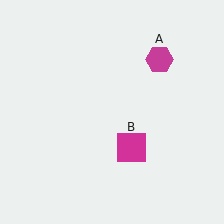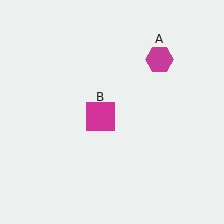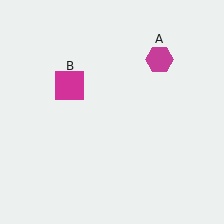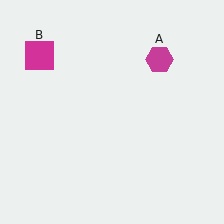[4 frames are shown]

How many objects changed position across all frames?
1 object changed position: magenta square (object B).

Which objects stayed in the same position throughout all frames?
Magenta hexagon (object A) remained stationary.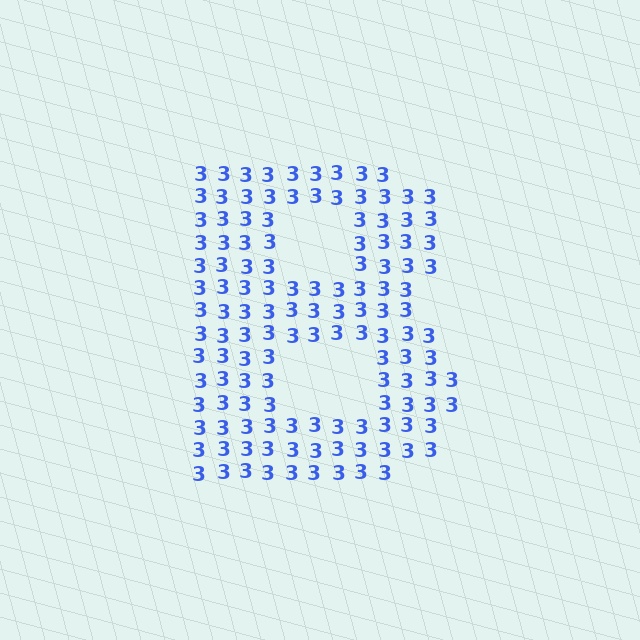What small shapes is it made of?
It is made of small digit 3's.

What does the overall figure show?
The overall figure shows the letter B.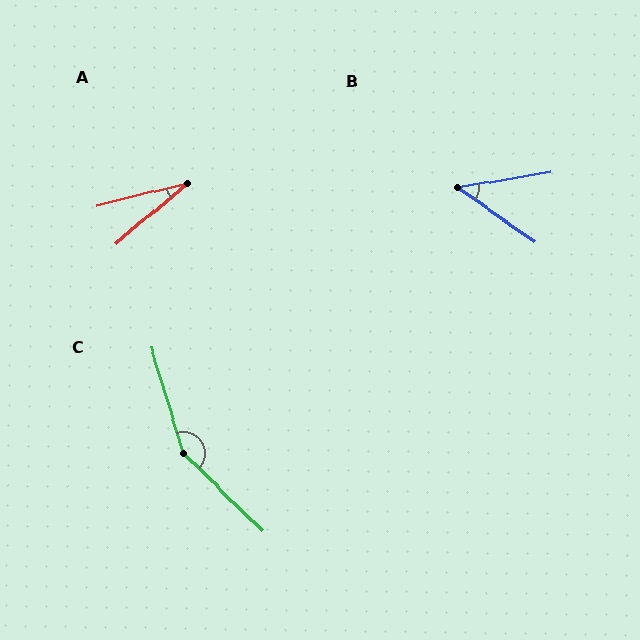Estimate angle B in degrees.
Approximately 44 degrees.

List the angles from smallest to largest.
A (27°), B (44°), C (151°).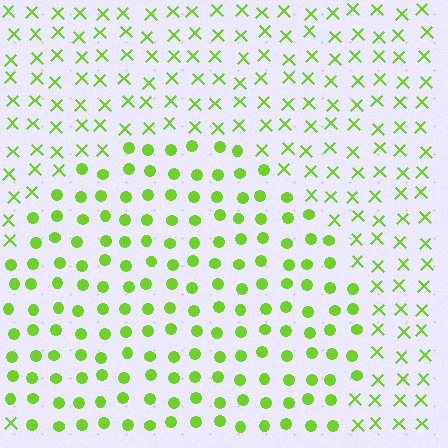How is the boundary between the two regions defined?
The boundary is defined by a change in element shape: circles inside vs. X marks outside. All elements share the same color and spacing.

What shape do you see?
I see a circle.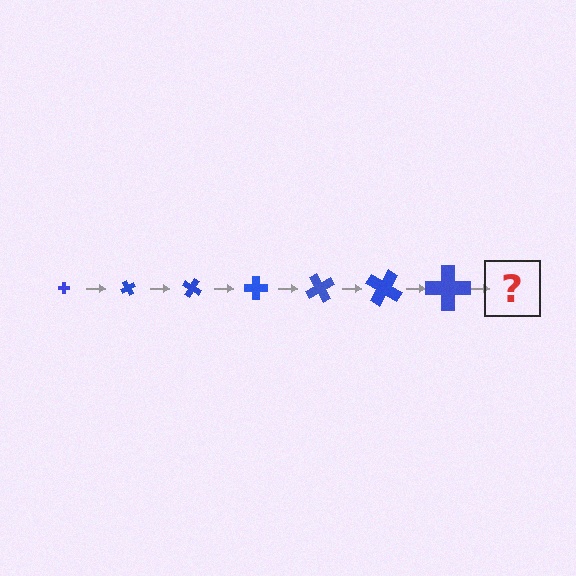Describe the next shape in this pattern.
It should be a cross, larger than the previous one and rotated 420 degrees from the start.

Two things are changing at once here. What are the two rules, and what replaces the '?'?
The two rules are that the cross grows larger each step and it rotates 60 degrees each step. The '?' should be a cross, larger than the previous one and rotated 420 degrees from the start.